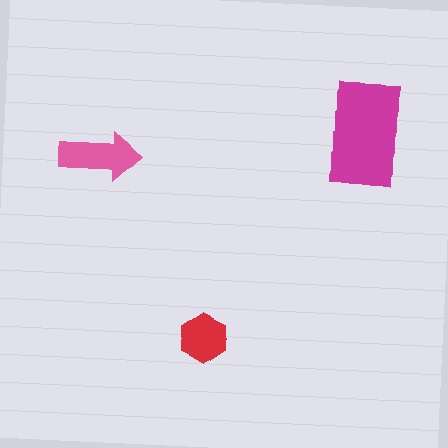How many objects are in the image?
There are 3 objects in the image.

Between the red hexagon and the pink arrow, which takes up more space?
The pink arrow.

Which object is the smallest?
The red hexagon.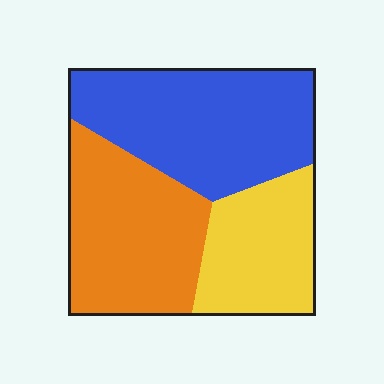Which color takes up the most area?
Blue, at roughly 40%.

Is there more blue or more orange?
Blue.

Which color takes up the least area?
Yellow, at roughly 25%.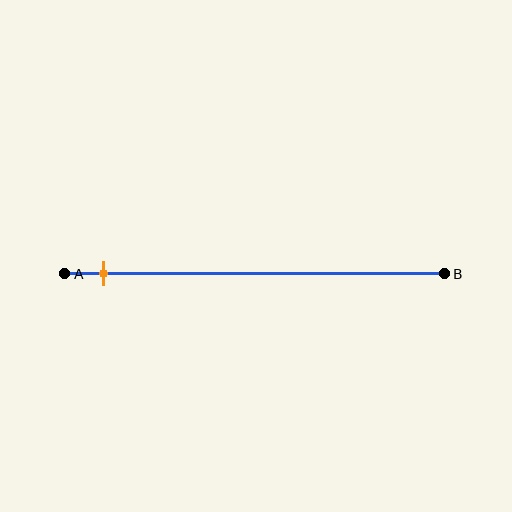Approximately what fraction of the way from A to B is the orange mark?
The orange mark is approximately 10% of the way from A to B.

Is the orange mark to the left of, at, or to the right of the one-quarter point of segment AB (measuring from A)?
The orange mark is to the left of the one-quarter point of segment AB.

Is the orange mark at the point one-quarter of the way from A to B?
No, the mark is at about 10% from A, not at the 25% one-quarter point.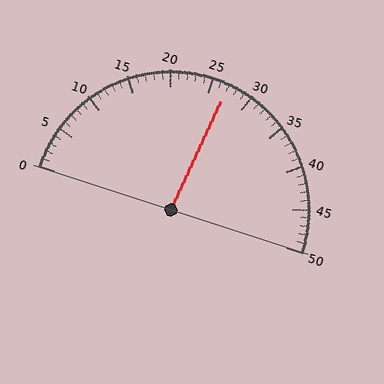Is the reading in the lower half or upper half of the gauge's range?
The reading is in the upper half of the range (0 to 50).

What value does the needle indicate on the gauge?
The needle indicates approximately 27.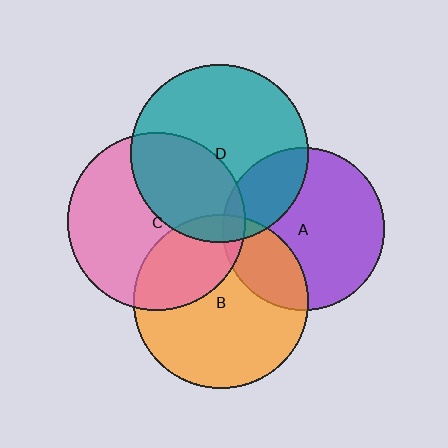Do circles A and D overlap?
Yes.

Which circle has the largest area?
Circle C (pink).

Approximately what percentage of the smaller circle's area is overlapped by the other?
Approximately 25%.